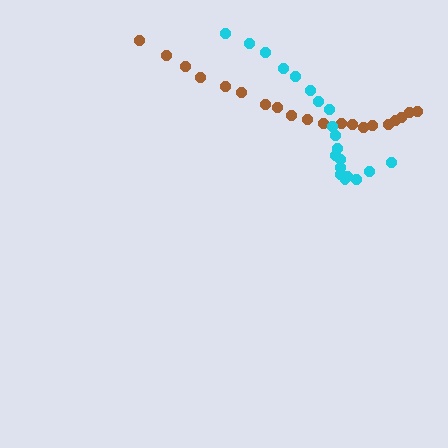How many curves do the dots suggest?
There are 2 distinct paths.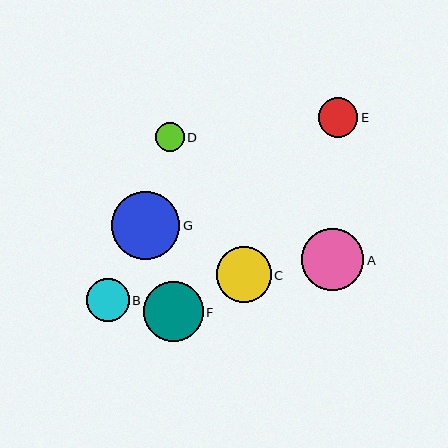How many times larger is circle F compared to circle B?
Circle F is approximately 1.4 times the size of circle B.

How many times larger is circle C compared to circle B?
Circle C is approximately 1.3 times the size of circle B.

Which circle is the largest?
Circle G is the largest with a size of approximately 68 pixels.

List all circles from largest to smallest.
From largest to smallest: G, A, F, C, B, E, D.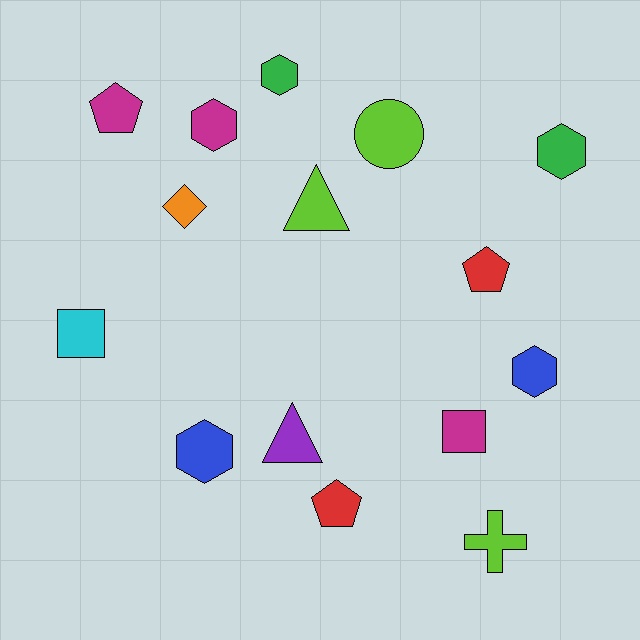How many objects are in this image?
There are 15 objects.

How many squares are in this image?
There are 2 squares.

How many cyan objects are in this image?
There is 1 cyan object.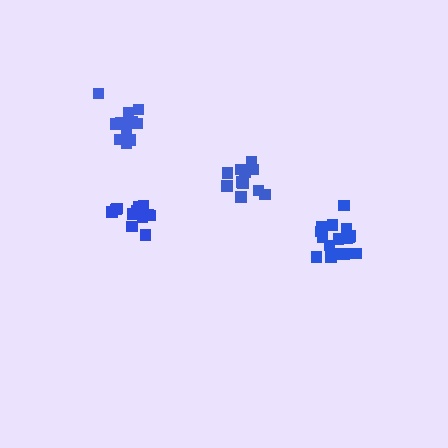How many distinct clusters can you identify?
There are 4 distinct clusters.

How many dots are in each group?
Group 1: 12 dots, Group 2: 16 dots, Group 3: 11 dots, Group 4: 14 dots (53 total).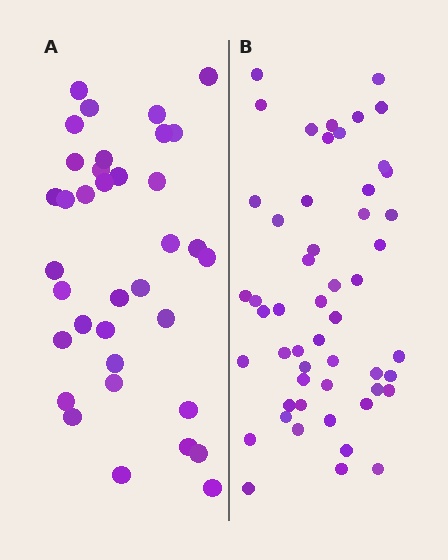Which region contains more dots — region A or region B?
Region B (the right region) has more dots.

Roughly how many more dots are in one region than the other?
Region B has approximately 15 more dots than region A.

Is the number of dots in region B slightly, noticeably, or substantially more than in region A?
Region B has noticeably more, but not dramatically so. The ratio is roughly 1.4 to 1.